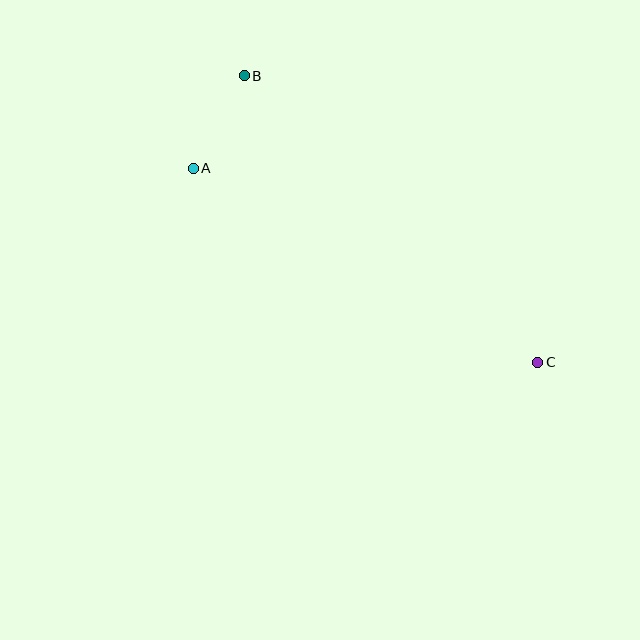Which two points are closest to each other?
Points A and B are closest to each other.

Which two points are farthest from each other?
Points B and C are farthest from each other.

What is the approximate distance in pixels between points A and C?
The distance between A and C is approximately 395 pixels.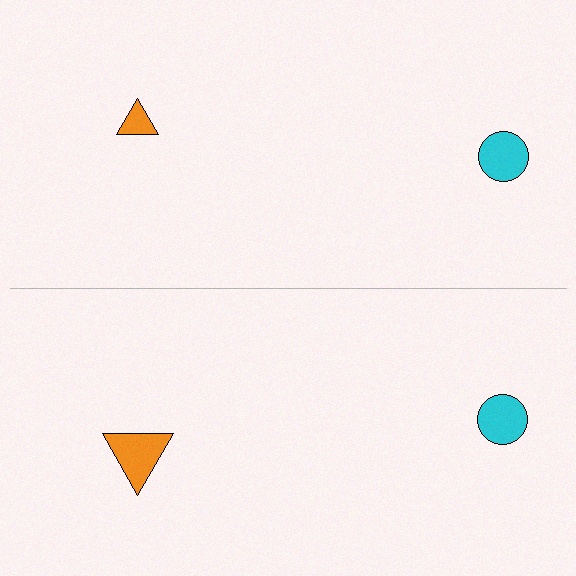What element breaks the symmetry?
The orange triangle on the bottom side has a different size than its mirror counterpart.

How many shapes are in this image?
There are 4 shapes in this image.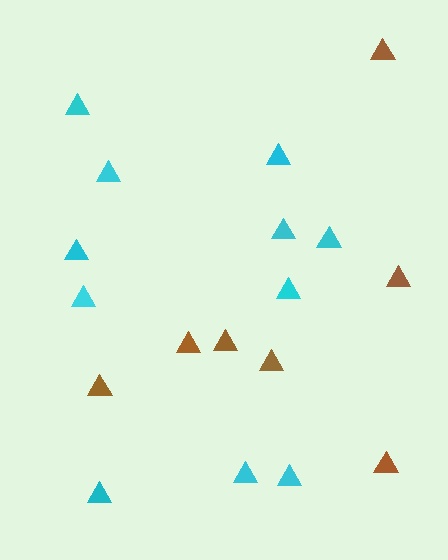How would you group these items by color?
There are 2 groups: one group of cyan triangles (11) and one group of brown triangles (7).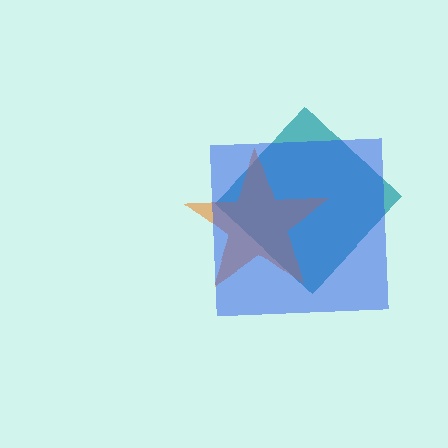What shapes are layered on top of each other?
The layered shapes are: a teal diamond, an orange star, a blue square.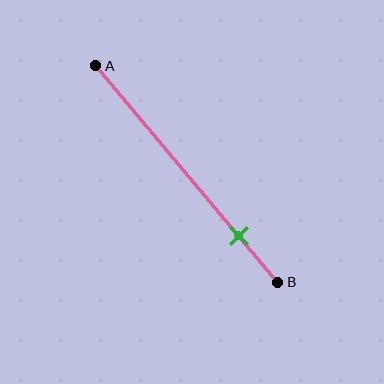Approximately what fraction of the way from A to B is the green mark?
The green mark is approximately 80% of the way from A to B.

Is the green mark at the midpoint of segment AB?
No, the mark is at about 80% from A, not at the 50% midpoint.